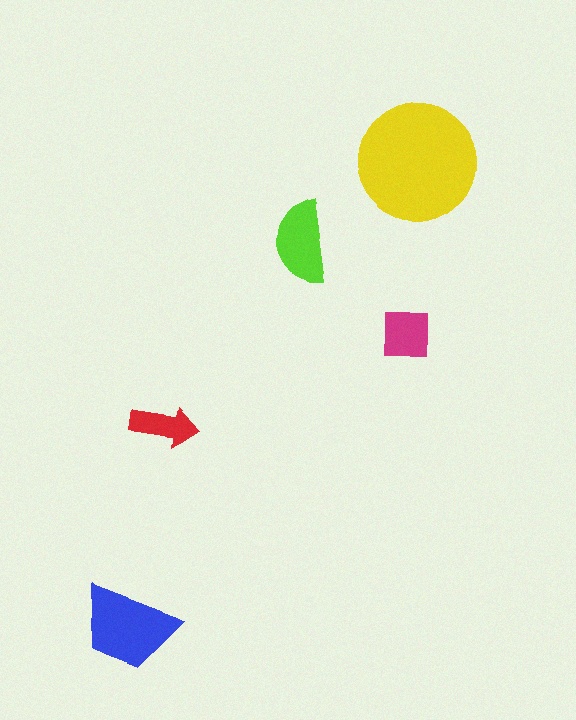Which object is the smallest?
The red arrow.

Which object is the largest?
The yellow circle.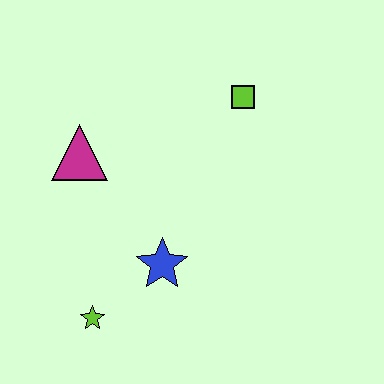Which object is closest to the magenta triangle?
The blue star is closest to the magenta triangle.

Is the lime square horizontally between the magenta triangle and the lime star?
No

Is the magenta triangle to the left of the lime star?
Yes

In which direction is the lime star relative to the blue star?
The lime star is to the left of the blue star.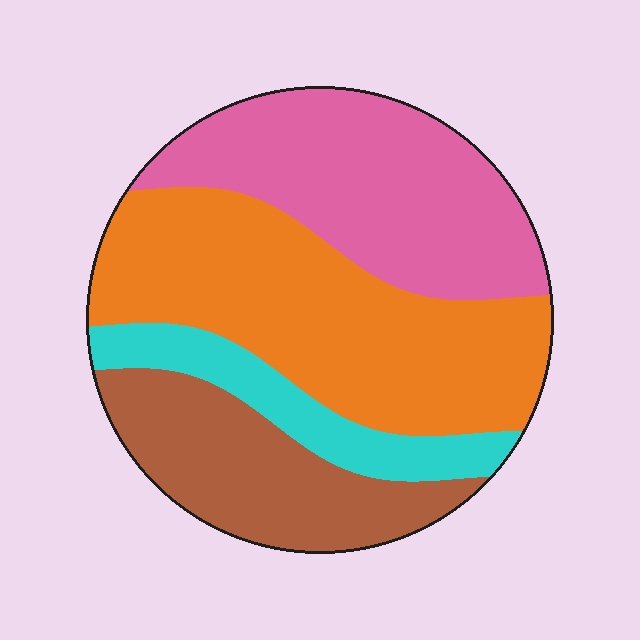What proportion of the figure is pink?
Pink covers roughly 30% of the figure.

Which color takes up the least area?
Cyan, at roughly 10%.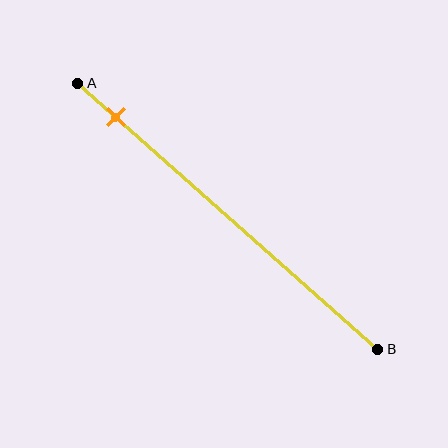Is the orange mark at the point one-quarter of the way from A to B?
No, the mark is at about 15% from A, not at the 25% one-quarter point.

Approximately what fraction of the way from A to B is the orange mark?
The orange mark is approximately 15% of the way from A to B.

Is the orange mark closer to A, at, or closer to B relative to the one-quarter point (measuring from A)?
The orange mark is closer to point A than the one-quarter point of segment AB.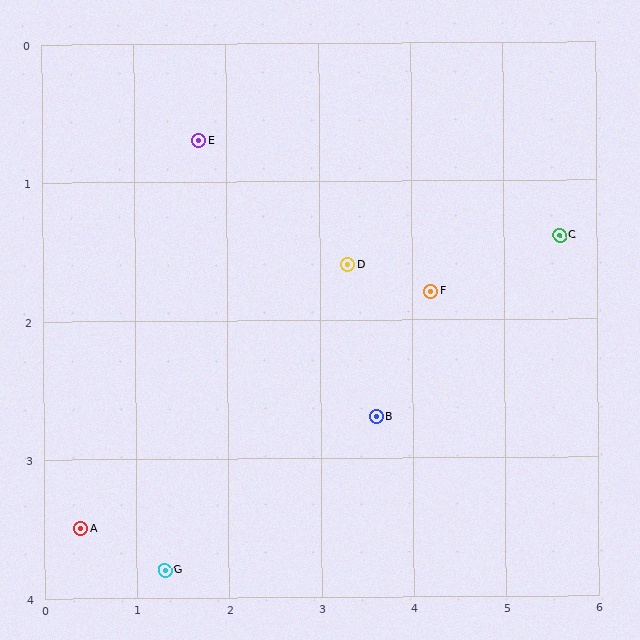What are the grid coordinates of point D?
Point D is at approximately (3.3, 1.6).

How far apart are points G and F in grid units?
Points G and F are about 3.5 grid units apart.